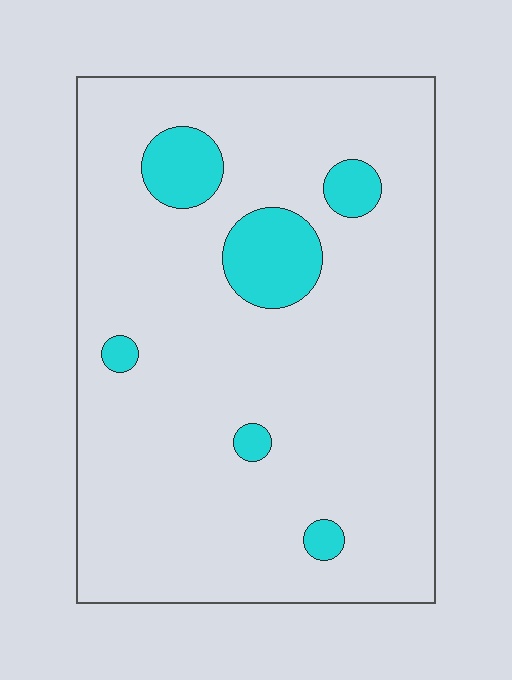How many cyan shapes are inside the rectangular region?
6.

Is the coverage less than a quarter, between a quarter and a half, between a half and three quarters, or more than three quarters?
Less than a quarter.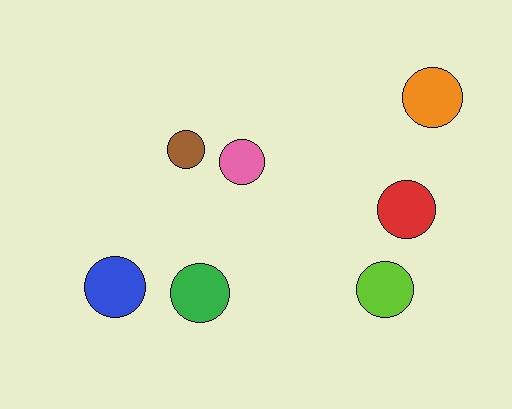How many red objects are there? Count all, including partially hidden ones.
There is 1 red object.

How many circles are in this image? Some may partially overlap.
There are 7 circles.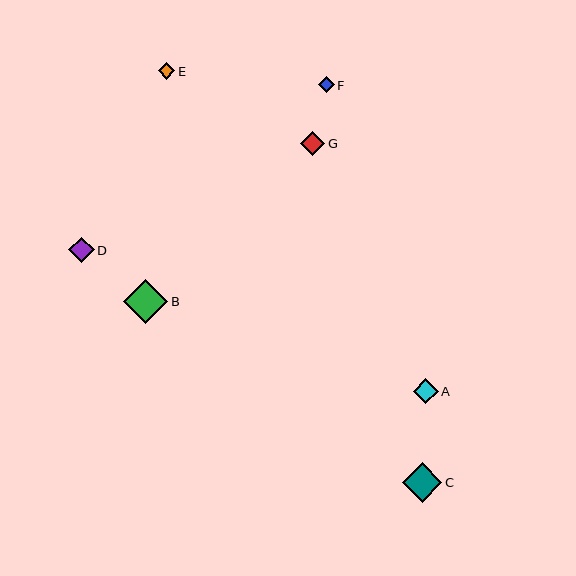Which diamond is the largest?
Diamond B is the largest with a size of approximately 44 pixels.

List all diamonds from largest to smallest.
From largest to smallest: B, C, D, A, G, E, F.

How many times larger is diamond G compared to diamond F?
Diamond G is approximately 1.5 times the size of diamond F.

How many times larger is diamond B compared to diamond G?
Diamond B is approximately 1.9 times the size of diamond G.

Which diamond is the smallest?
Diamond F is the smallest with a size of approximately 15 pixels.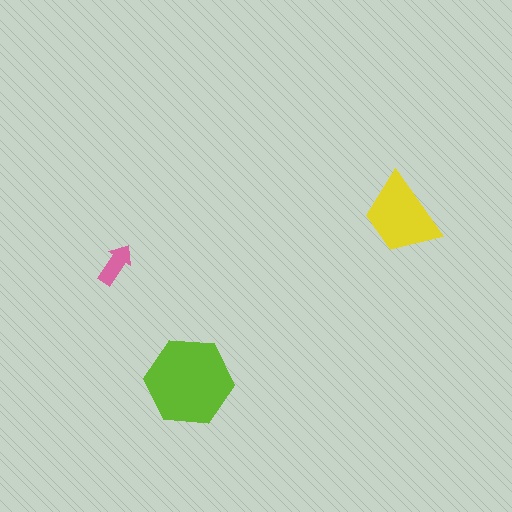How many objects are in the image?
There are 3 objects in the image.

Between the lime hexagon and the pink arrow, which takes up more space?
The lime hexagon.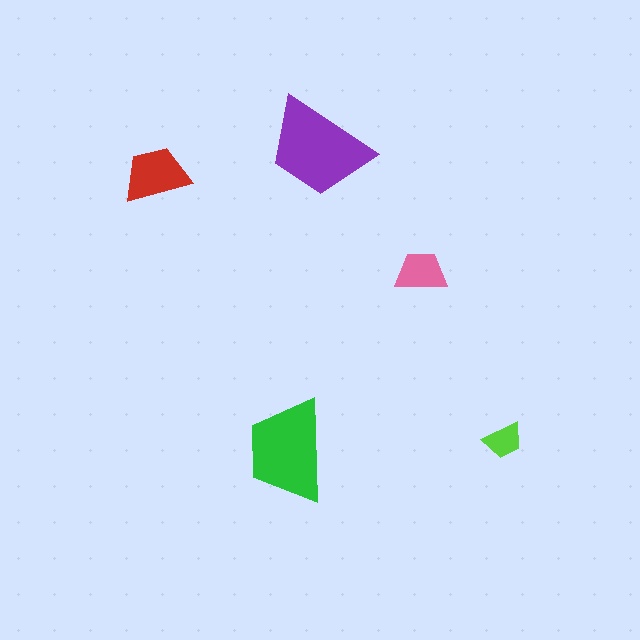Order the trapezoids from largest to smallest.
the purple one, the green one, the red one, the pink one, the lime one.